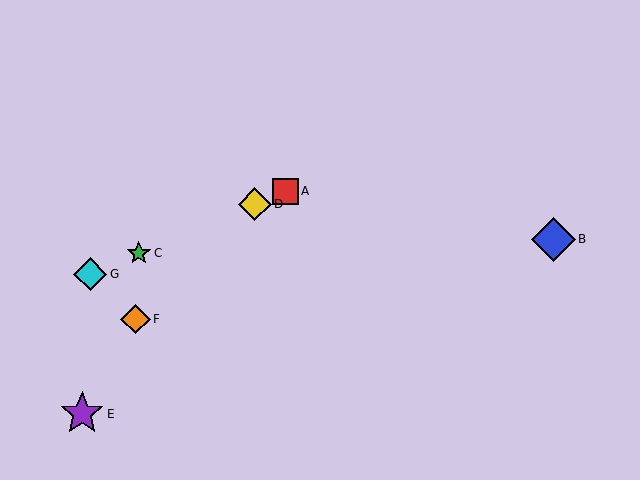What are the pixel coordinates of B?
Object B is at (554, 239).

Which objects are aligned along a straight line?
Objects A, C, D, G are aligned along a straight line.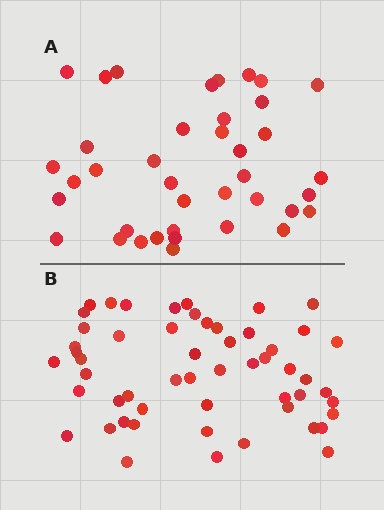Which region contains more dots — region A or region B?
Region B (the bottom region) has more dots.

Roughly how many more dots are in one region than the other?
Region B has approximately 15 more dots than region A.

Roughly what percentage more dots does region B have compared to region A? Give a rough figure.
About 40% more.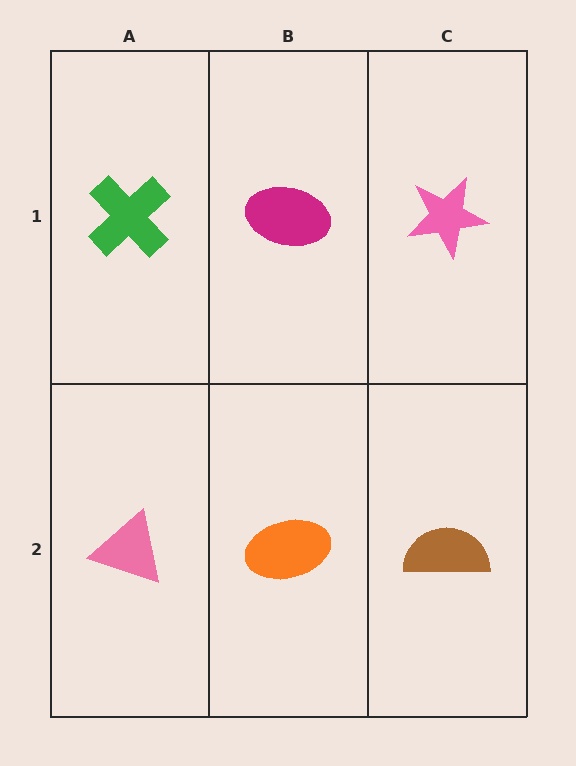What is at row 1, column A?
A green cross.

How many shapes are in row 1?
3 shapes.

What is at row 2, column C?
A brown semicircle.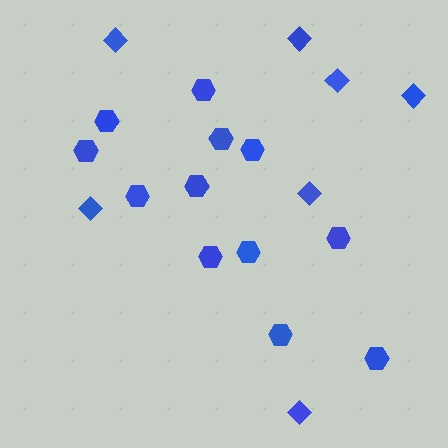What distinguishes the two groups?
There are 2 groups: one group of diamonds (7) and one group of hexagons (12).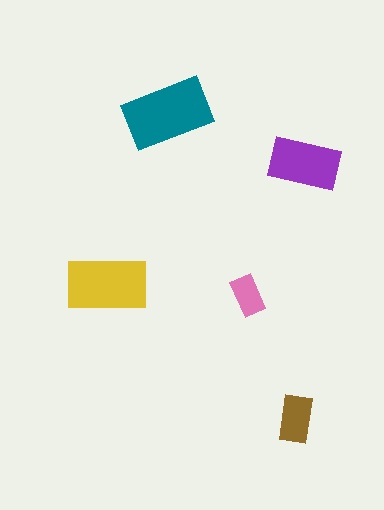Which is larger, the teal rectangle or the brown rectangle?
The teal one.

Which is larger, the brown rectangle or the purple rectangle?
The purple one.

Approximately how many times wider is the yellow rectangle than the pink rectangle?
About 2 times wider.